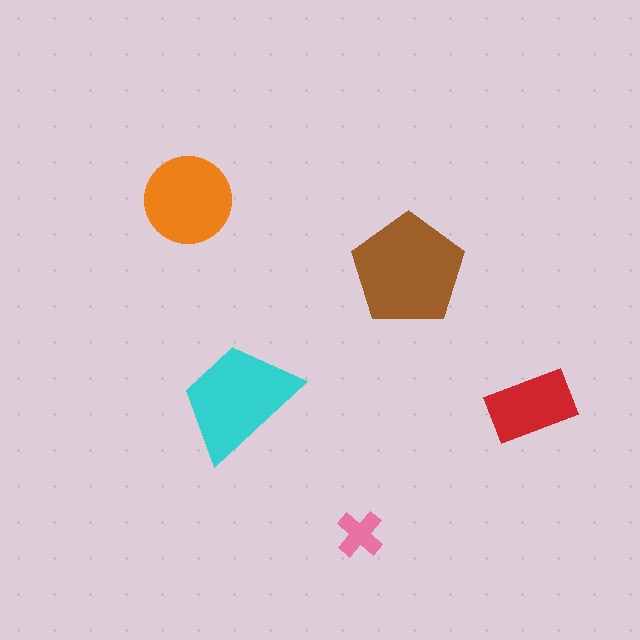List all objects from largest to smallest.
The brown pentagon, the cyan trapezoid, the orange circle, the red rectangle, the pink cross.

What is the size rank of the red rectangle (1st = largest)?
4th.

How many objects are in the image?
There are 5 objects in the image.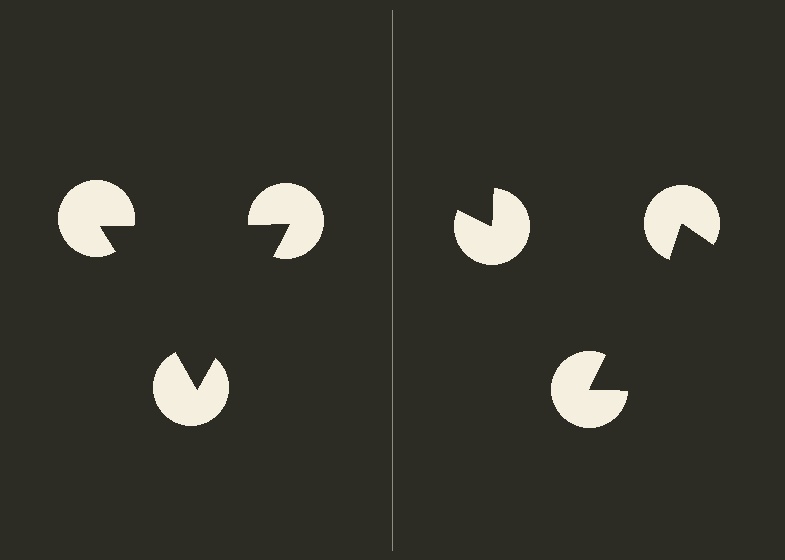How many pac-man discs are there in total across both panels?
6 — 3 on each side.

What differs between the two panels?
The pac-man discs are positioned identically on both sides; only the wedge orientations differ. On the left they align to a triangle; on the right they are misaligned.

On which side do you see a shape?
An illusory triangle appears on the left side. On the right side the wedge cuts are rotated, so no coherent shape forms.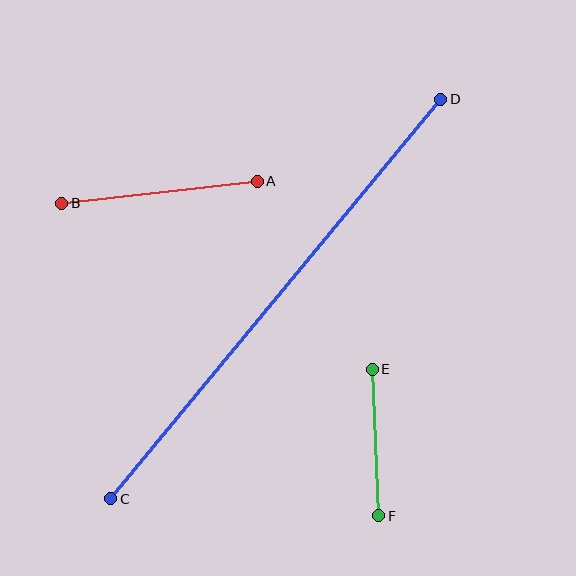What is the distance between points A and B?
The distance is approximately 197 pixels.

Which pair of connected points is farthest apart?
Points C and D are farthest apart.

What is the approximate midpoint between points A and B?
The midpoint is at approximately (159, 192) pixels.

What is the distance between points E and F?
The distance is approximately 147 pixels.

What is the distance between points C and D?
The distance is approximately 518 pixels.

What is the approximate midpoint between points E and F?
The midpoint is at approximately (376, 443) pixels.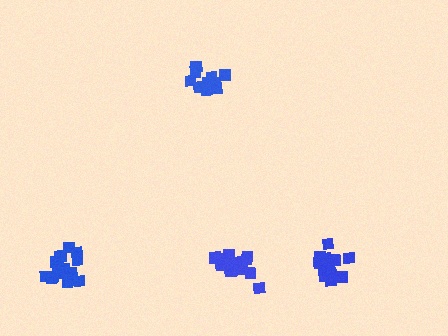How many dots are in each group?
Group 1: 18 dots, Group 2: 19 dots, Group 3: 19 dots, Group 4: 14 dots (70 total).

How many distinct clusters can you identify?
There are 4 distinct clusters.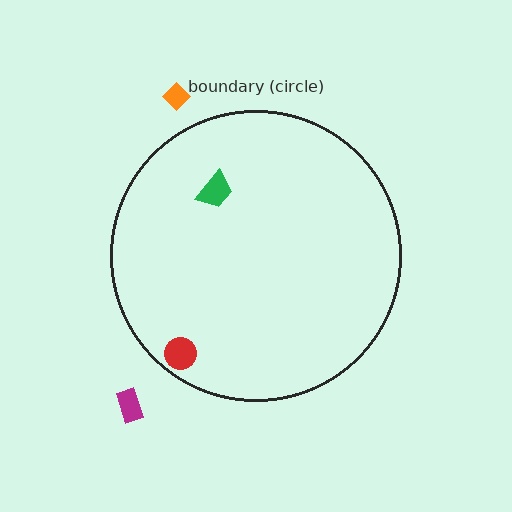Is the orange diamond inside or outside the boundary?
Outside.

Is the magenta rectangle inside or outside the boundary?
Outside.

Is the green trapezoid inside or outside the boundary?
Inside.